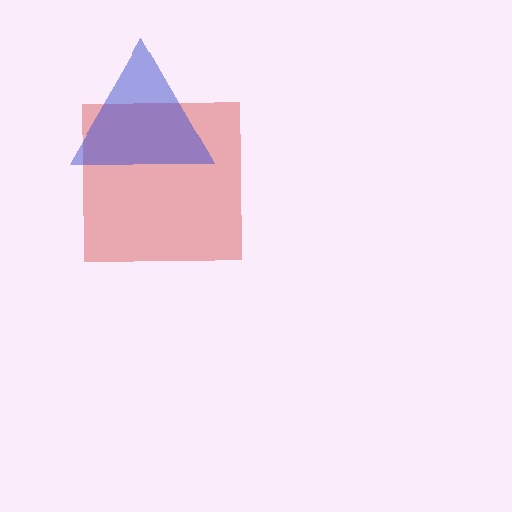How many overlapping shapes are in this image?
There are 2 overlapping shapes in the image.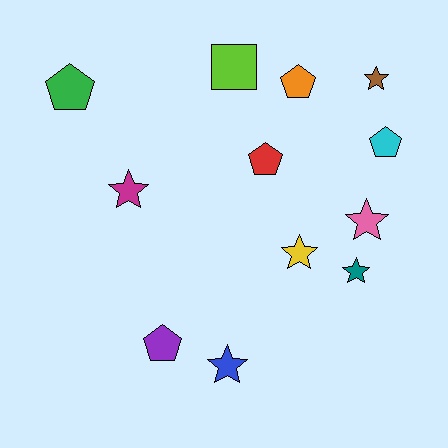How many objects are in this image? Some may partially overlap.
There are 12 objects.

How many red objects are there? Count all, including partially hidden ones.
There is 1 red object.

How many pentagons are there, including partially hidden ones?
There are 5 pentagons.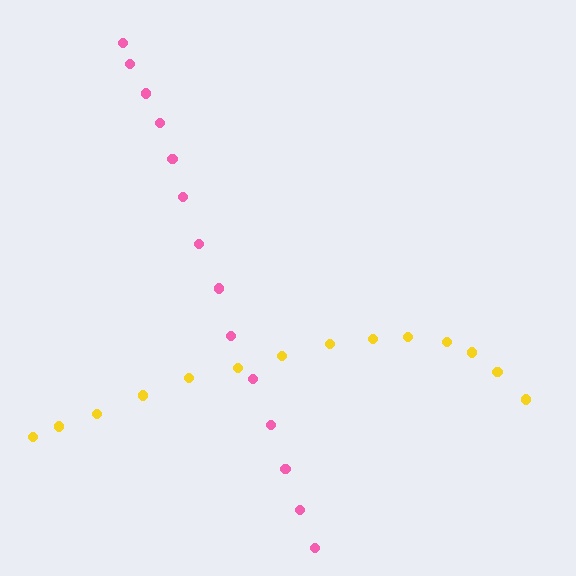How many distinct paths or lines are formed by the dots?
There are 2 distinct paths.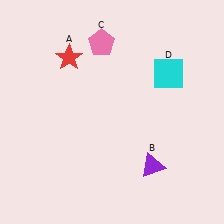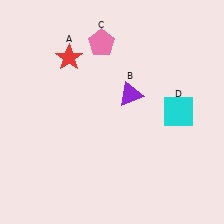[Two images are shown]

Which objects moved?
The objects that moved are: the purple triangle (B), the cyan square (D).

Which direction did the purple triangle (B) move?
The purple triangle (B) moved up.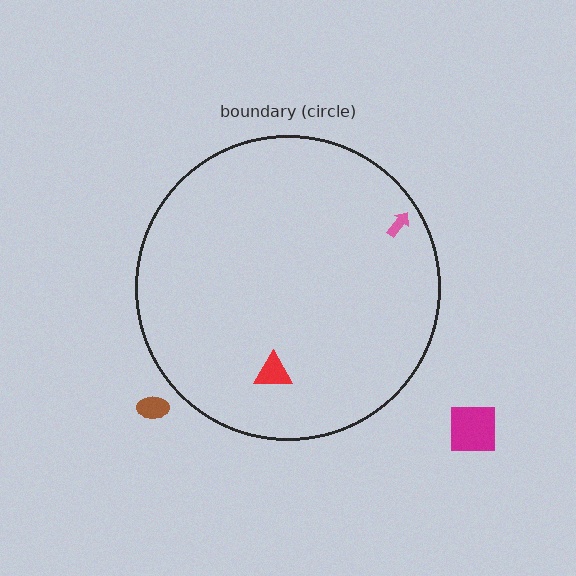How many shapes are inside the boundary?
2 inside, 2 outside.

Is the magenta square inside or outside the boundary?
Outside.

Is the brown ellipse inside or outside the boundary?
Outside.